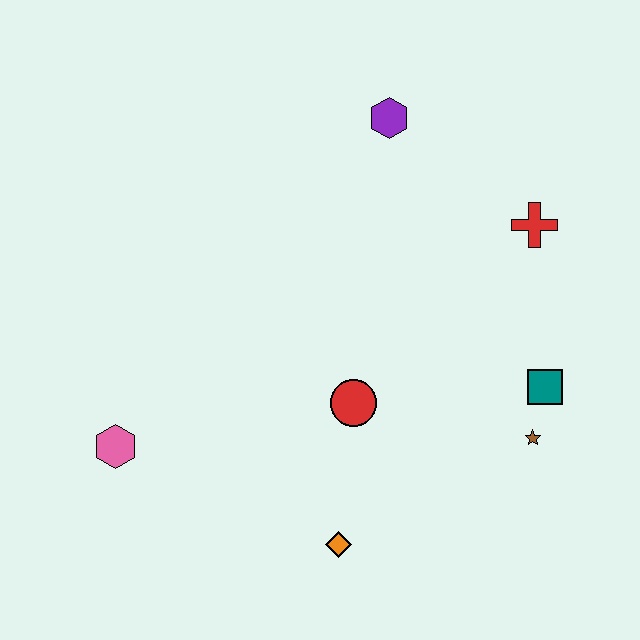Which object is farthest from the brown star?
The pink hexagon is farthest from the brown star.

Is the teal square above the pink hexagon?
Yes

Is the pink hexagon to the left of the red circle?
Yes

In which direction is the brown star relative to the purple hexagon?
The brown star is below the purple hexagon.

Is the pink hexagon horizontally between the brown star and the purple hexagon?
No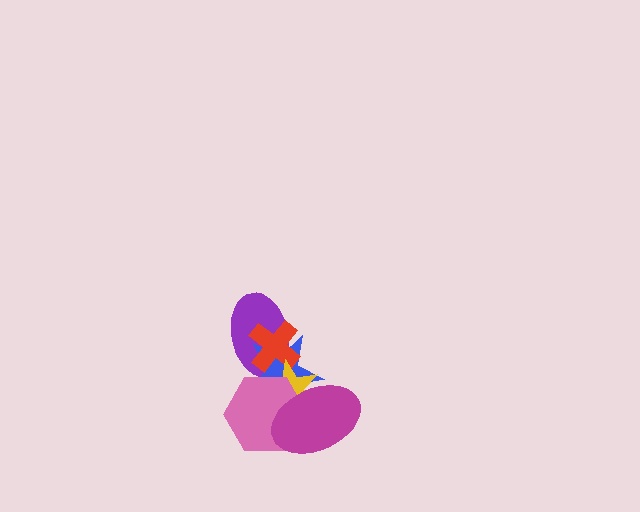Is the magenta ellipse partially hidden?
No, no other shape covers it.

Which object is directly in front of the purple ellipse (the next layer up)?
The blue star is directly in front of the purple ellipse.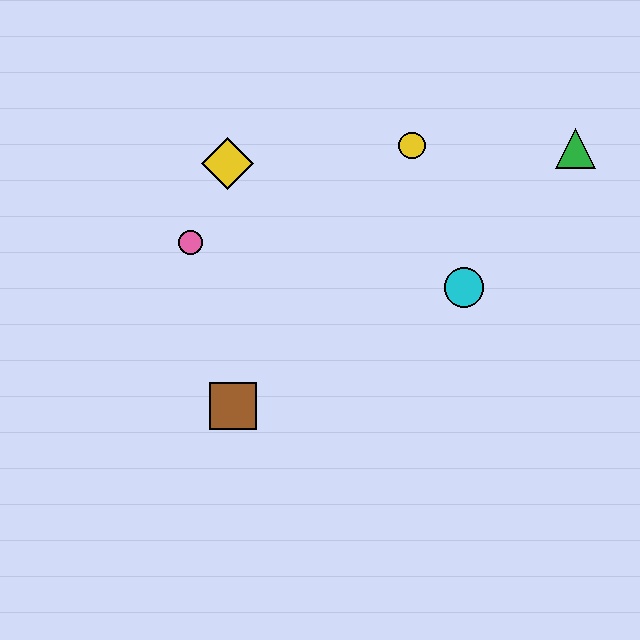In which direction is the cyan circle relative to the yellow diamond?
The cyan circle is to the right of the yellow diamond.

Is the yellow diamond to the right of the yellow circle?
No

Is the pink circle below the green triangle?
Yes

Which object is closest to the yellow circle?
The cyan circle is closest to the yellow circle.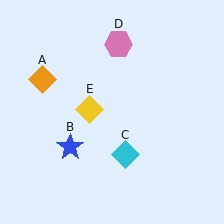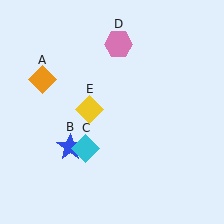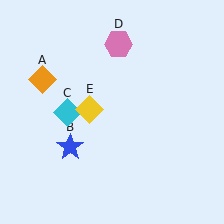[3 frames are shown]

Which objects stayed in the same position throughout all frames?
Orange diamond (object A) and blue star (object B) and pink hexagon (object D) and yellow diamond (object E) remained stationary.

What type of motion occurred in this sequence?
The cyan diamond (object C) rotated clockwise around the center of the scene.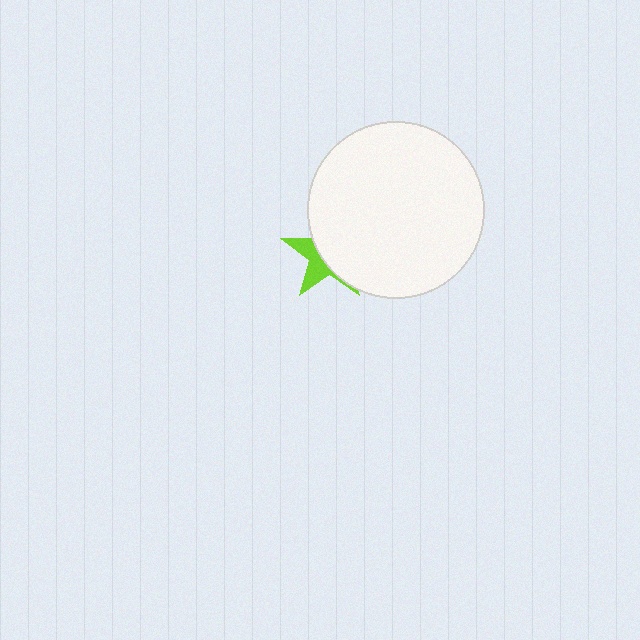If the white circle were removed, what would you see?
You would see the complete lime star.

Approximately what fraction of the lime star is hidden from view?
Roughly 63% of the lime star is hidden behind the white circle.